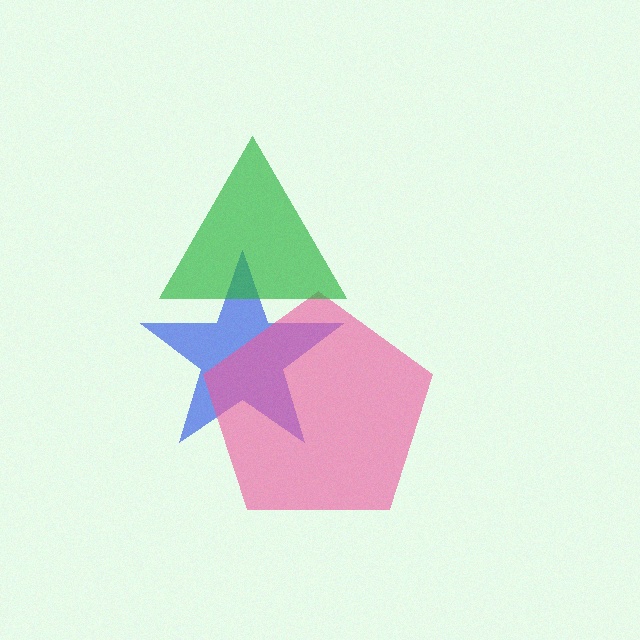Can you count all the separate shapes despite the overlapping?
Yes, there are 3 separate shapes.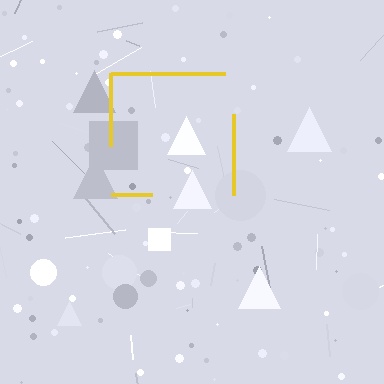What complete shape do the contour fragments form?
The contour fragments form a square.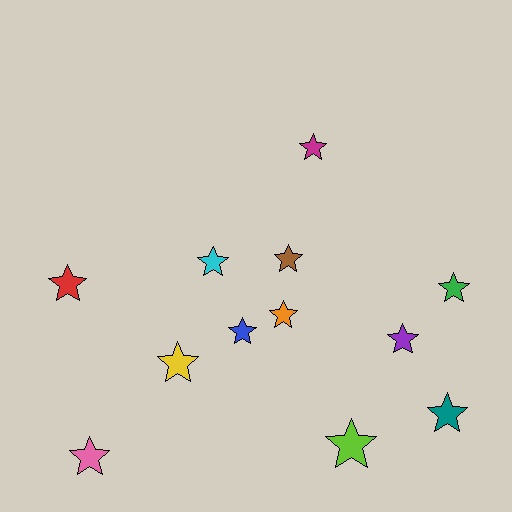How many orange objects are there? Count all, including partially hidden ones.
There is 1 orange object.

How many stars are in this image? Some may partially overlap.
There are 12 stars.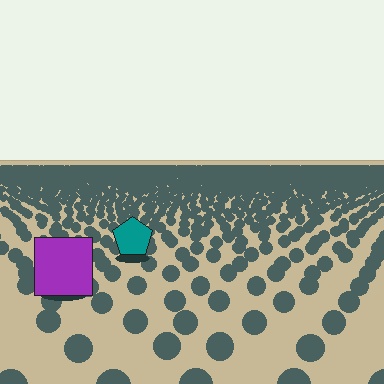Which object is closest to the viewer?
The purple square is closest. The texture marks near it are larger and more spread out.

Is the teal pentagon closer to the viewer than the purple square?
No. The purple square is closer — you can tell from the texture gradient: the ground texture is coarser near it.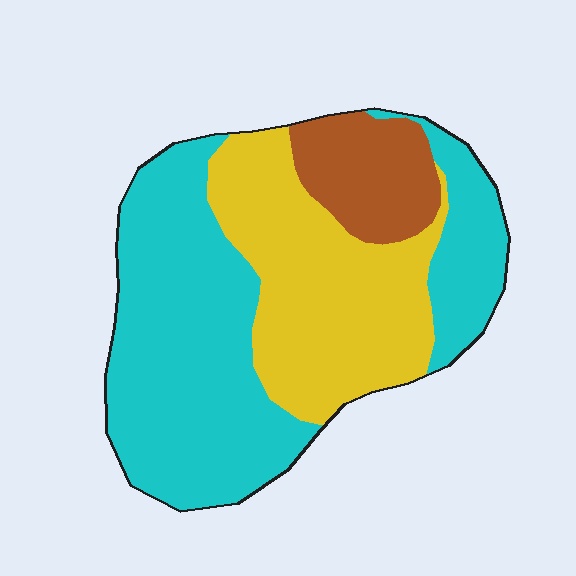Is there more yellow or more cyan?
Cyan.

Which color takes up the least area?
Brown, at roughly 15%.